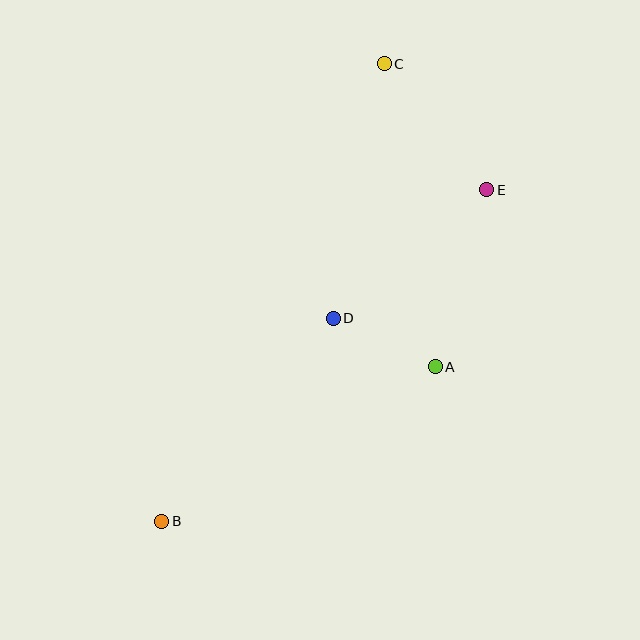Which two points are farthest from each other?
Points B and C are farthest from each other.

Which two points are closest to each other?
Points A and D are closest to each other.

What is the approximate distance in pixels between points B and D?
The distance between B and D is approximately 266 pixels.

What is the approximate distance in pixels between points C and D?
The distance between C and D is approximately 260 pixels.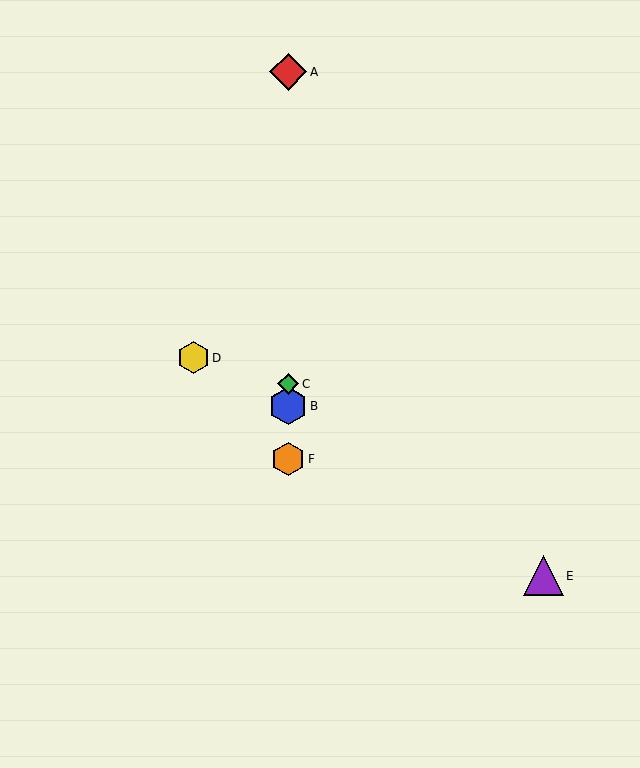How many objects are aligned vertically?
4 objects (A, B, C, F) are aligned vertically.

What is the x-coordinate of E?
Object E is at x≈544.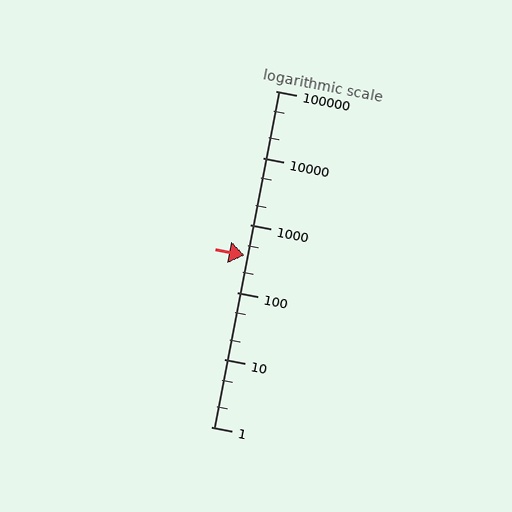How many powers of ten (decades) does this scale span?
The scale spans 5 decades, from 1 to 100000.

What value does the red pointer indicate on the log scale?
The pointer indicates approximately 350.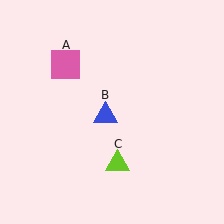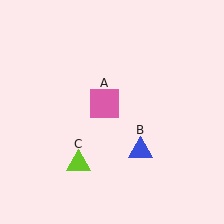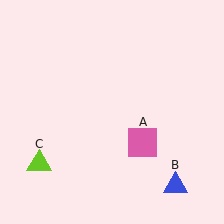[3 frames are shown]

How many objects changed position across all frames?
3 objects changed position: pink square (object A), blue triangle (object B), lime triangle (object C).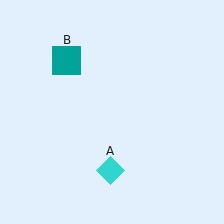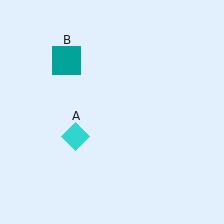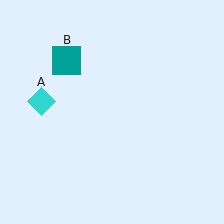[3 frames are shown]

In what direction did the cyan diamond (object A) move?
The cyan diamond (object A) moved up and to the left.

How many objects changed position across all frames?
1 object changed position: cyan diamond (object A).